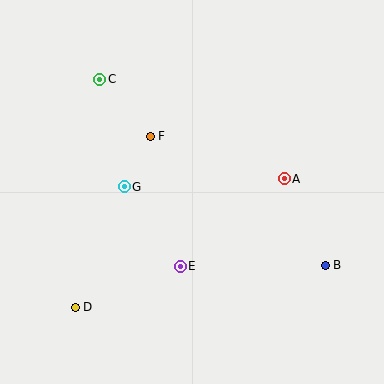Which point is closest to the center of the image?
Point G at (124, 187) is closest to the center.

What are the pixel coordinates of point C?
Point C is at (100, 79).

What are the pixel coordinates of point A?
Point A is at (284, 179).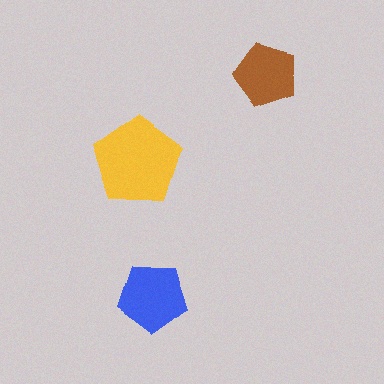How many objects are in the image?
There are 3 objects in the image.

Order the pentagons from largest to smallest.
the yellow one, the blue one, the brown one.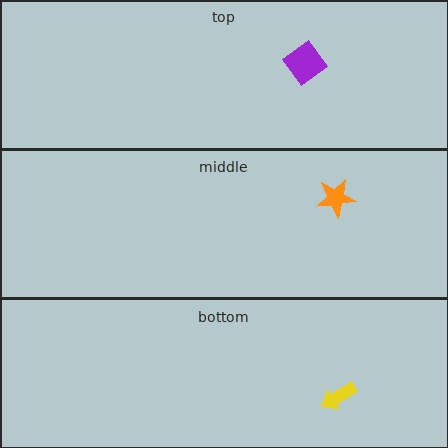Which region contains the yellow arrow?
The bottom region.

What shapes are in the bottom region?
The yellow arrow.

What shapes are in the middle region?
The orange star.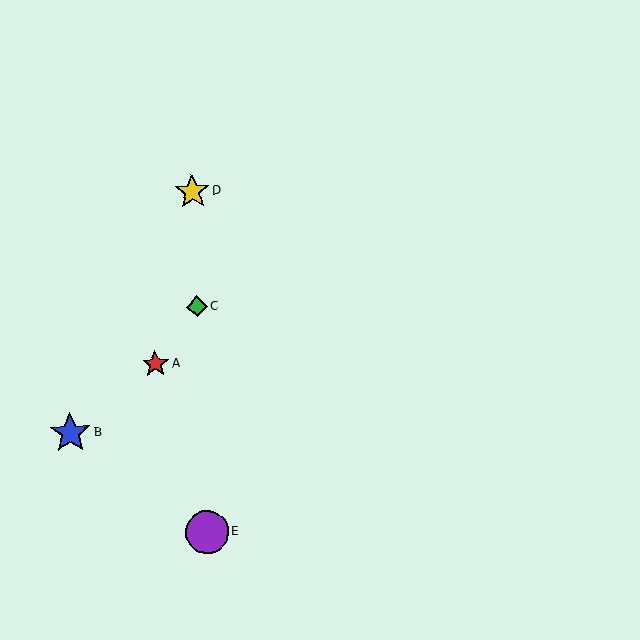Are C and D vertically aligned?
Yes, both are at x≈197.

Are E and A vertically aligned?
No, E is at x≈207 and A is at x≈155.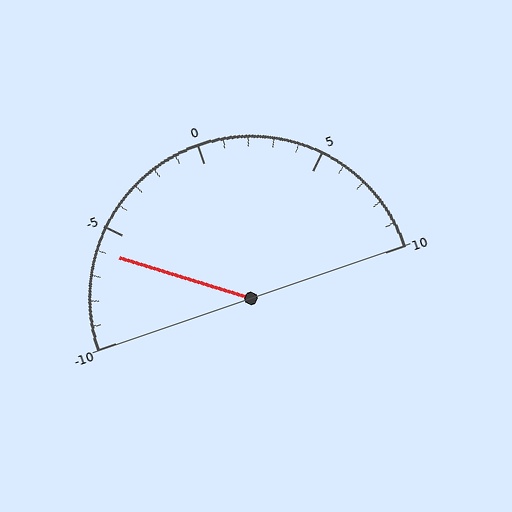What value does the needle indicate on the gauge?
The needle indicates approximately -6.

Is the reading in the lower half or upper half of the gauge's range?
The reading is in the lower half of the range (-10 to 10).